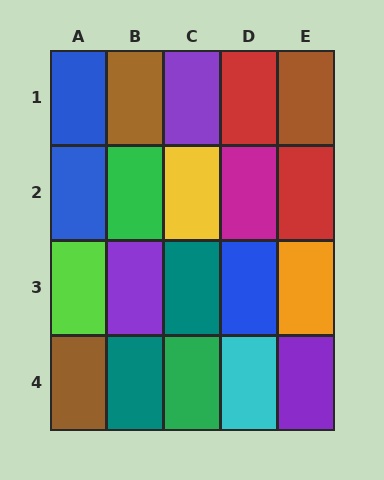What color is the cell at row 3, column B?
Purple.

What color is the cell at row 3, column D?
Blue.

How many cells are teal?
2 cells are teal.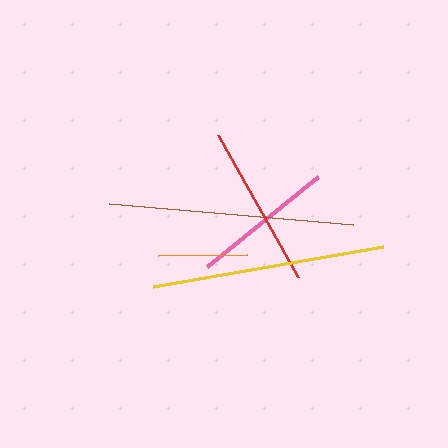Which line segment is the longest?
The brown line is the longest at approximately 244 pixels.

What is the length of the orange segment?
The orange segment is approximately 89 pixels long.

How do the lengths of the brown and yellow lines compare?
The brown and yellow lines are approximately the same length.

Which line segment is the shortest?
The orange line is the shortest at approximately 89 pixels.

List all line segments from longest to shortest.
From longest to shortest: brown, yellow, red, pink, orange.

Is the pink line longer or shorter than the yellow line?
The yellow line is longer than the pink line.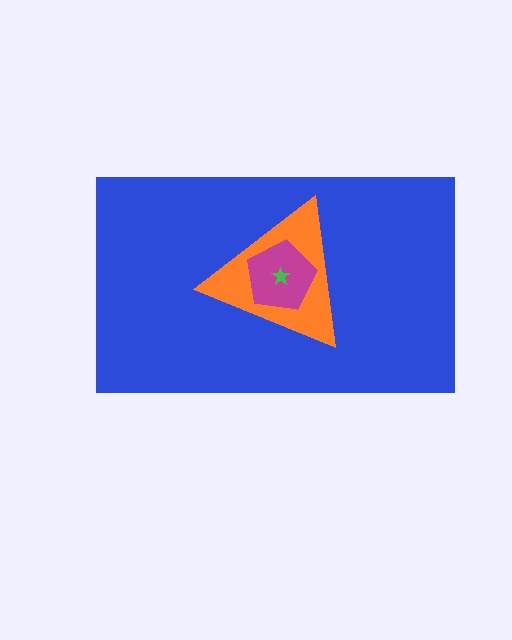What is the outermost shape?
The blue rectangle.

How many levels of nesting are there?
4.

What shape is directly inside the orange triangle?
The magenta pentagon.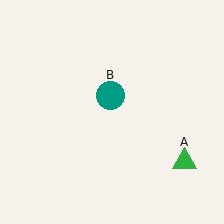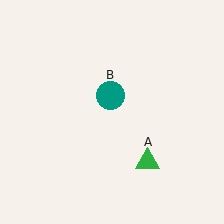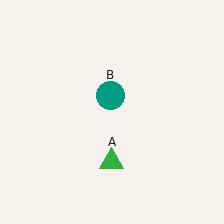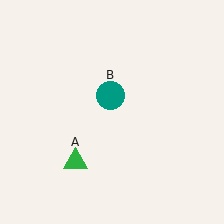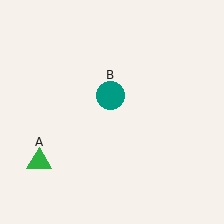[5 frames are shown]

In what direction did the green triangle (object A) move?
The green triangle (object A) moved left.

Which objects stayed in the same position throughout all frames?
Teal circle (object B) remained stationary.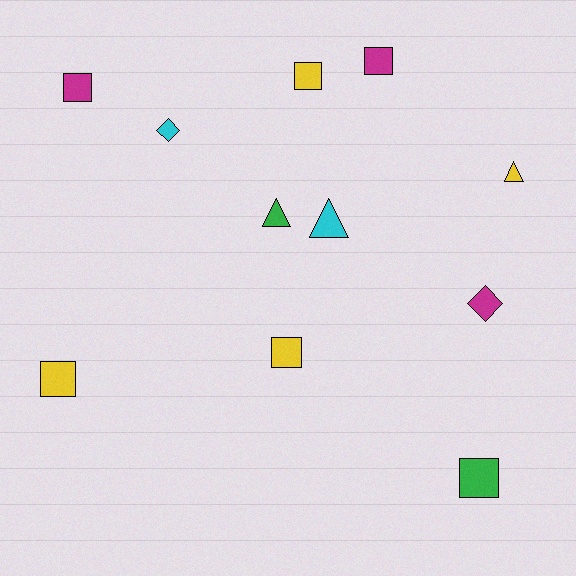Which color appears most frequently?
Yellow, with 4 objects.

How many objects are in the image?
There are 11 objects.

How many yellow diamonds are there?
There are no yellow diamonds.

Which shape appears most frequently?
Square, with 6 objects.